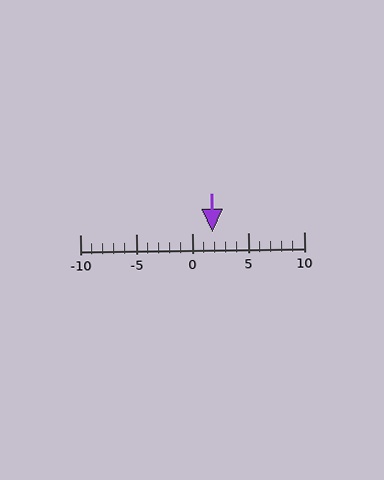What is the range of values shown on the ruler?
The ruler shows values from -10 to 10.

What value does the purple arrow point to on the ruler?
The purple arrow points to approximately 2.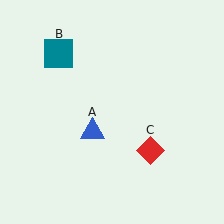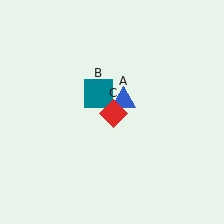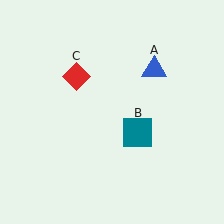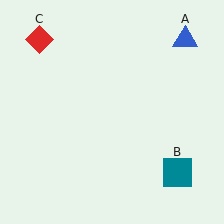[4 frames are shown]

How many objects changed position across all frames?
3 objects changed position: blue triangle (object A), teal square (object B), red diamond (object C).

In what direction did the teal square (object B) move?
The teal square (object B) moved down and to the right.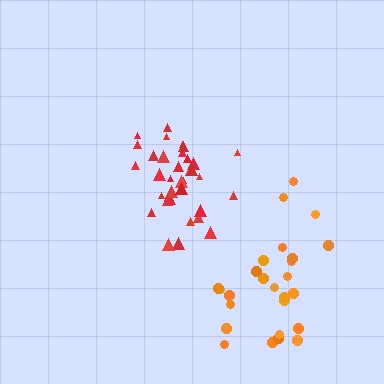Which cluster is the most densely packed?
Red.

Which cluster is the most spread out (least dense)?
Orange.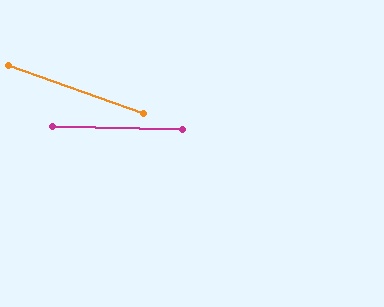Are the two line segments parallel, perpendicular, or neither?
Neither parallel nor perpendicular — they differ by about 18°.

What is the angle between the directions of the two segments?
Approximately 18 degrees.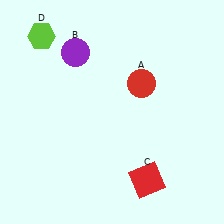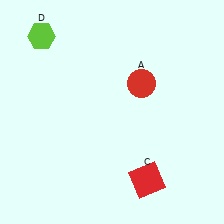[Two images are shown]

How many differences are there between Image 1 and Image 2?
There is 1 difference between the two images.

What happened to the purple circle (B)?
The purple circle (B) was removed in Image 2. It was in the top-left area of Image 1.